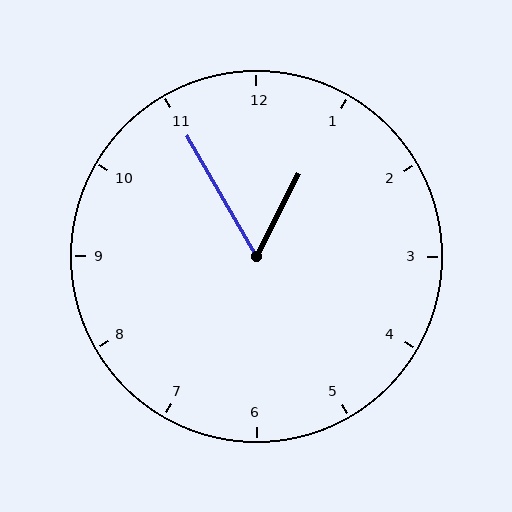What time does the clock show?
12:55.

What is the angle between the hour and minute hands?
Approximately 58 degrees.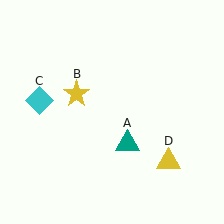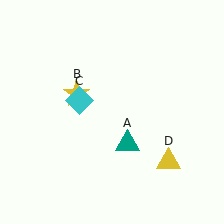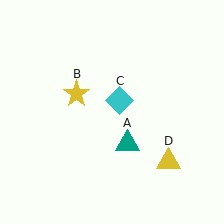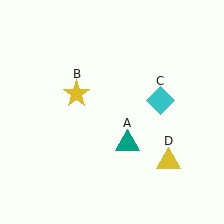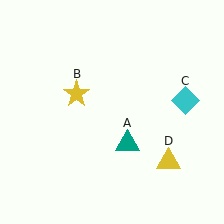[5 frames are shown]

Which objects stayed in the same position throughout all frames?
Teal triangle (object A) and yellow star (object B) and yellow triangle (object D) remained stationary.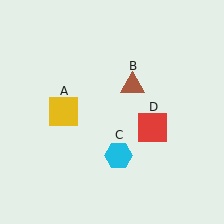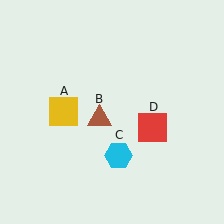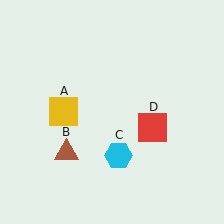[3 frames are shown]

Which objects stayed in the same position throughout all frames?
Yellow square (object A) and cyan hexagon (object C) and red square (object D) remained stationary.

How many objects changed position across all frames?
1 object changed position: brown triangle (object B).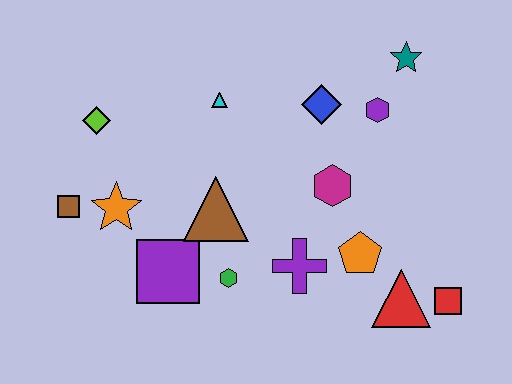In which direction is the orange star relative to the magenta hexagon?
The orange star is to the left of the magenta hexagon.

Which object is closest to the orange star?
The brown square is closest to the orange star.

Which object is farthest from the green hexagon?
The teal star is farthest from the green hexagon.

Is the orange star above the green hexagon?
Yes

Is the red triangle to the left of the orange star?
No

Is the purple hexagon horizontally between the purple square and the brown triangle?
No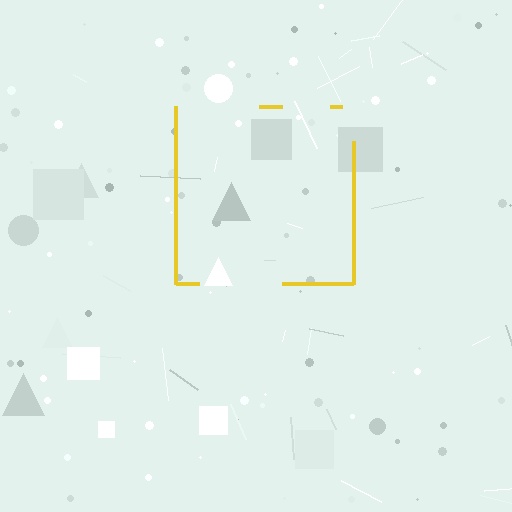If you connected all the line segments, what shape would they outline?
They would outline a square.